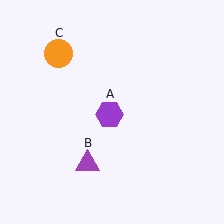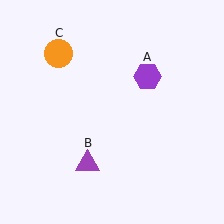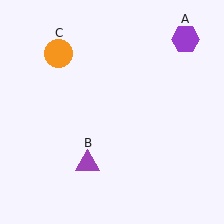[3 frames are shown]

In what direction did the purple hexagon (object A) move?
The purple hexagon (object A) moved up and to the right.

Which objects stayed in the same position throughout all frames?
Purple triangle (object B) and orange circle (object C) remained stationary.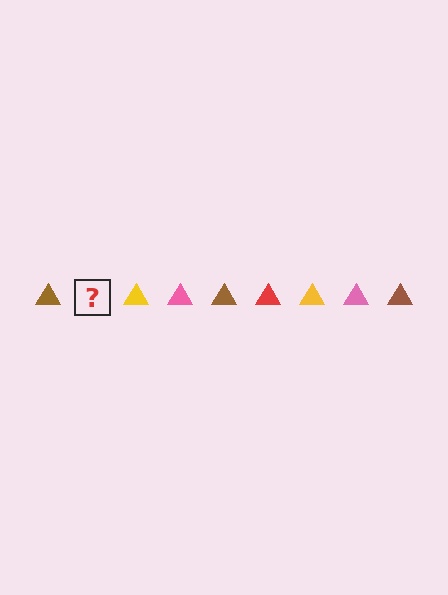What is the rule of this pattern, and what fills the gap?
The rule is that the pattern cycles through brown, red, yellow, pink triangles. The gap should be filled with a red triangle.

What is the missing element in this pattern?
The missing element is a red triangle.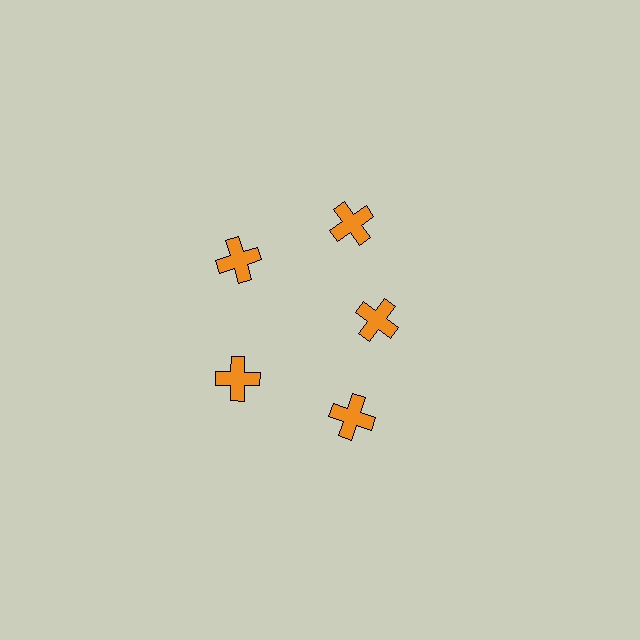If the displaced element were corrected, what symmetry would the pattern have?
It would have 5-fold rotational symmetry — the pattern would map onto itself every 72 degrees.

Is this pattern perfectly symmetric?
No. The 5 orange crosses are arranged in a ring, but one element near the 3 o'clock position is pulled inward toward the center, breaking the 5-fold rotational symmetry.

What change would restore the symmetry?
The symmetry would be restored by moving it outward, back onto the ring so that all 5 crosses sit at equal angles and equal distance from the center.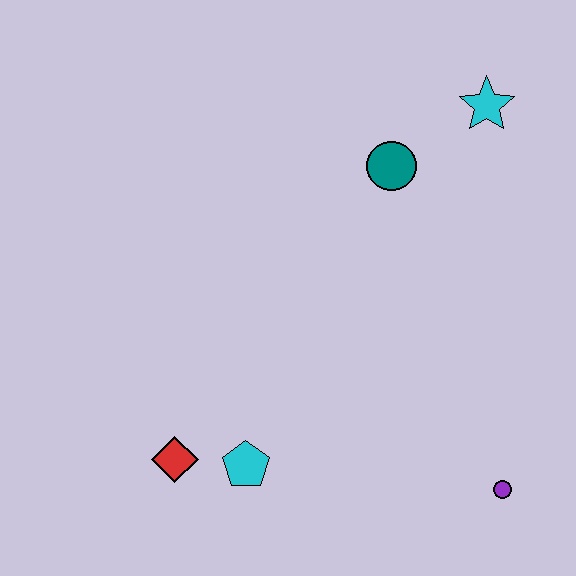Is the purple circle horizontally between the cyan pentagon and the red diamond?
No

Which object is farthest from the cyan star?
The red diamond is farthest from the cyan star.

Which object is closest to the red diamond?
The cyan pentagon is closest to the red diamond.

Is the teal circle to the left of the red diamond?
No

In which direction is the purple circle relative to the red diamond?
The purple circle is to the right of the red diamond.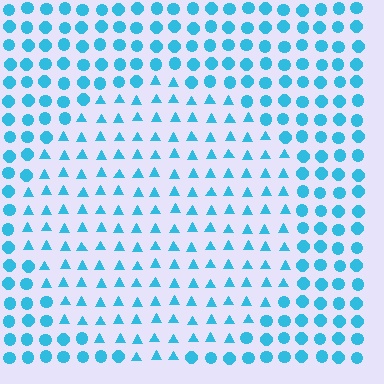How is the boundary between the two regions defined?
The boundary is defined by a change in element shape: triangles inside vs. circles outside. All elements share the same color and spacing.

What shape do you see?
I see a circle.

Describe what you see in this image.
The image is filled with small cyan elements arranged in a uniform grid. A circle-shaped region contains triangles, while the surrounding area contains circles. The boundary is defined purely by the change in element shape.